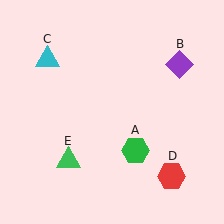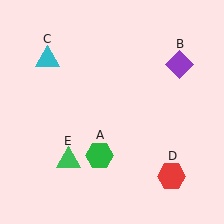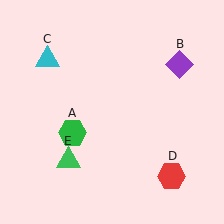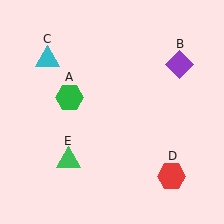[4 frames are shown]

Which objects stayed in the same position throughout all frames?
Purple diamond (object B) and cyan triangle (object C) and red hexagon (object D) and green triangle (object E) remained stationary.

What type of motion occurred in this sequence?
The green hexagon (object A) rotated clockwise around the center of the scene.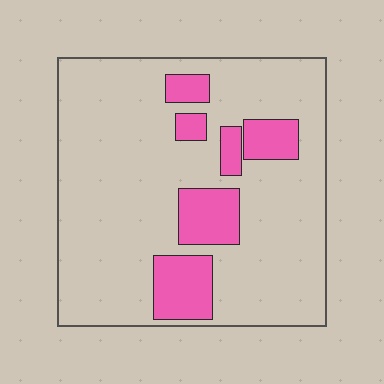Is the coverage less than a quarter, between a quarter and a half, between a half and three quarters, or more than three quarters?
Less than a quarter.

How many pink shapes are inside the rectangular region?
6.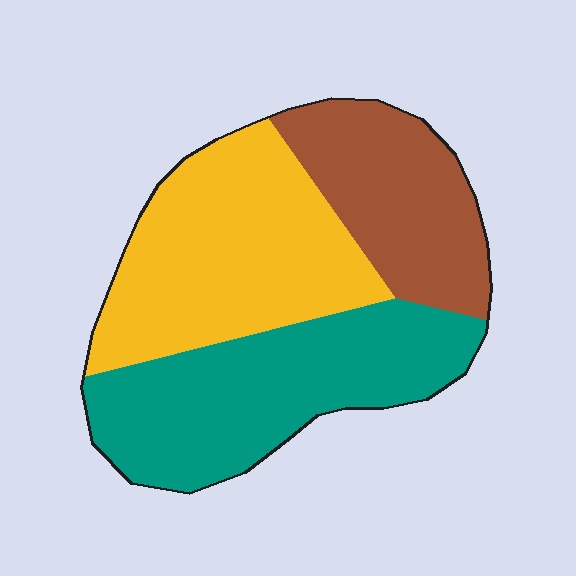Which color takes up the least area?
Brown, at roughly 25%.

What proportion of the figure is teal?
Teal takes up about three eighths (3/8) of the figure.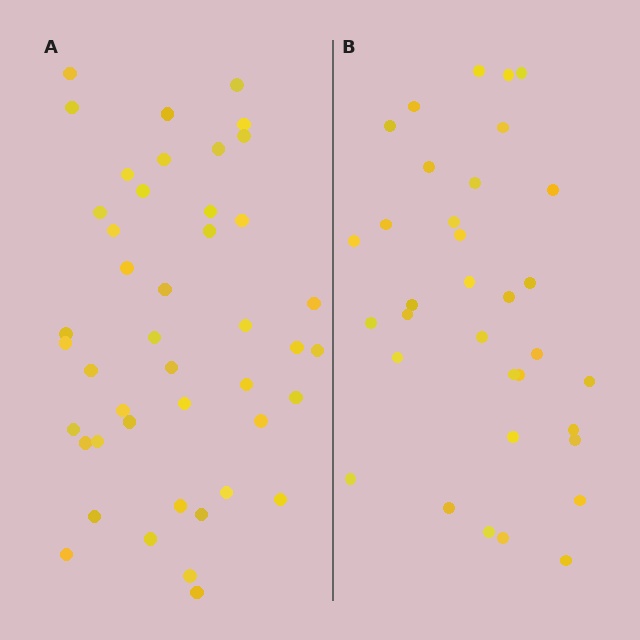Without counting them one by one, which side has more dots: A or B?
Region A (the left region) has more dots.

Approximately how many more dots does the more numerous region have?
Region A has roughly 10 or so more dots than region B.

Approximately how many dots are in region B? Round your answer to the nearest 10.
About 30 dots. (The exact count is 34, which rounds to 30.)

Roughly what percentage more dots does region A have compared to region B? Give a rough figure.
About 30% more.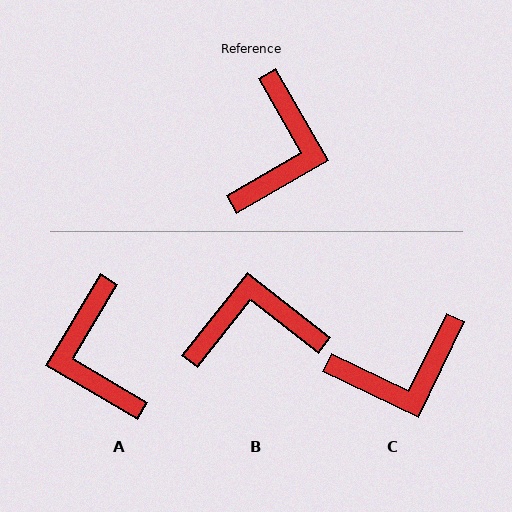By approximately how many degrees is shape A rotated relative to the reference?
Approximately 150 degrees clockwise.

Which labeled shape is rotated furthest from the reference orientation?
A, about 150 degrees away.